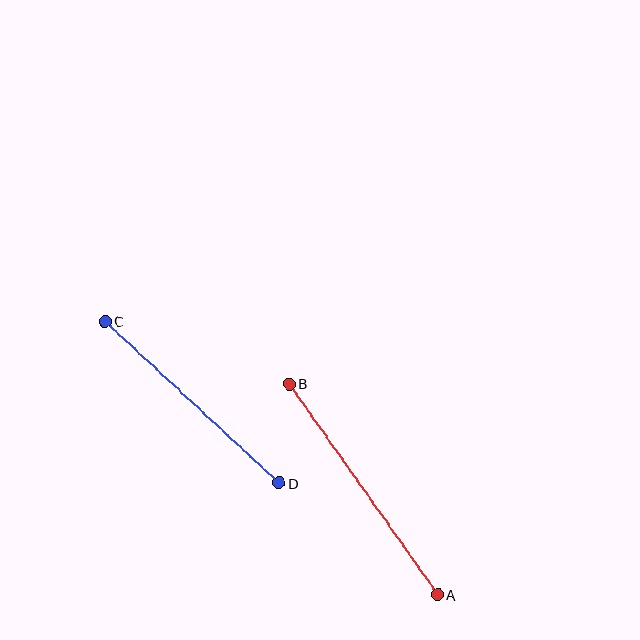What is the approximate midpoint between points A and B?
The midpoint is at approximately (363, 489) pixels.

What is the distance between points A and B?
The distance is approximately 258 pixels.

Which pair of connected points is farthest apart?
Points A and B are farthest apart.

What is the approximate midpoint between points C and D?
The midpoint is at approximately (192, 402) pixels.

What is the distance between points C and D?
The distance is approximately 238 pixels.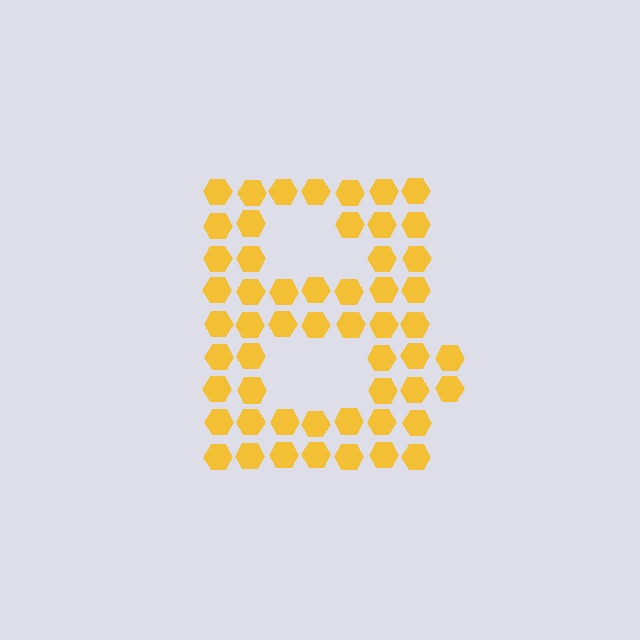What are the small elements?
The small elements are hexagons.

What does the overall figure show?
The overall figure shows the letter B.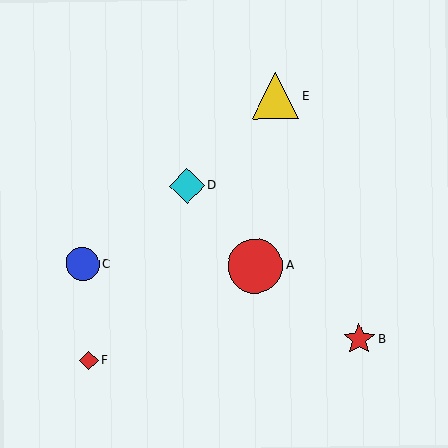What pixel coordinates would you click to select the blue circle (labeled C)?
Click at (82, 264) to select the blue circle C.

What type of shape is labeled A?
Shape A is a red circle.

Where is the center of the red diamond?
The center of the red diamond is at (89, 360).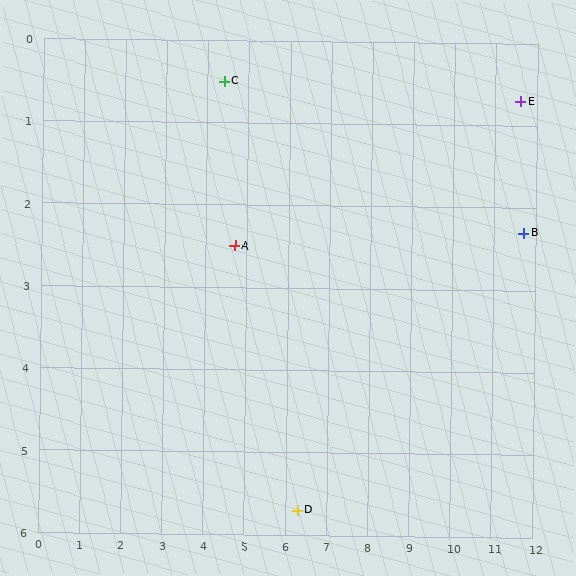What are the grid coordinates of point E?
Point E is at approximately (11.6, 0.7).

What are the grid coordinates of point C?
Point C is at approximately (4.4, 0.5).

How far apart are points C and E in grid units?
Points C and E are about 7.2 grid units apart.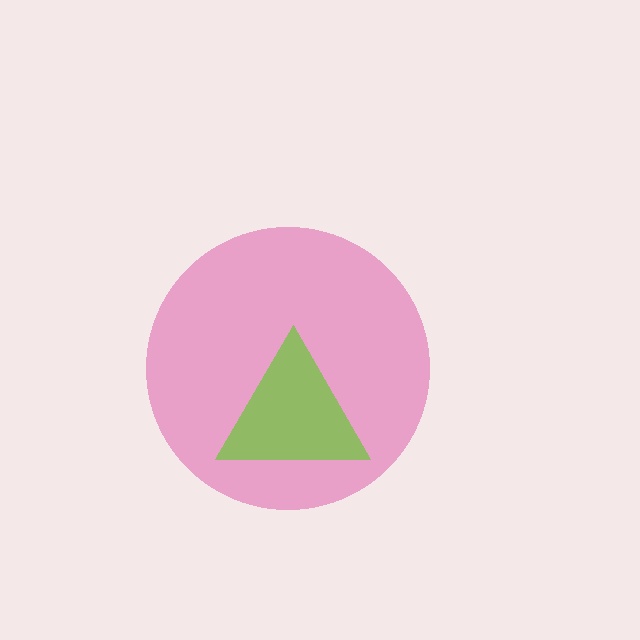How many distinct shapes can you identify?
There are 2 distinct shapes: a pink circle, a lime triangle.